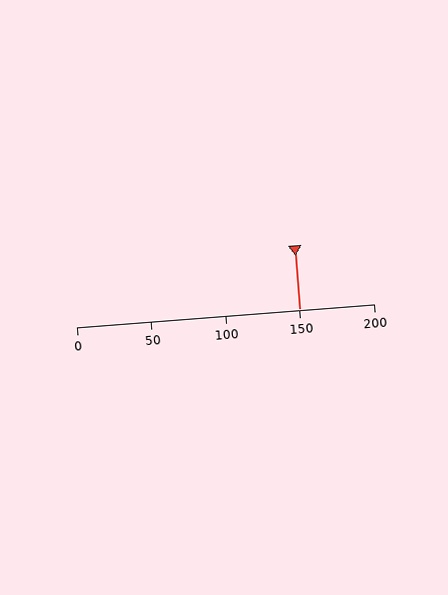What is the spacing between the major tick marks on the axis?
The major ticks are spaced 50 apart.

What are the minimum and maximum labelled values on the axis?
The axis runs from 0 to 200.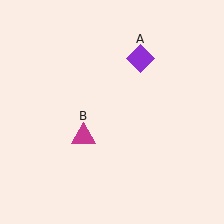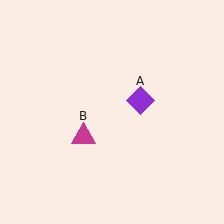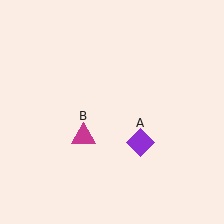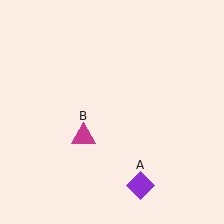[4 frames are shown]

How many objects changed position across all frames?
1 object changed position: purple diamond (object A).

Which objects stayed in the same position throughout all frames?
Magenta triangle (object B) remained stationary.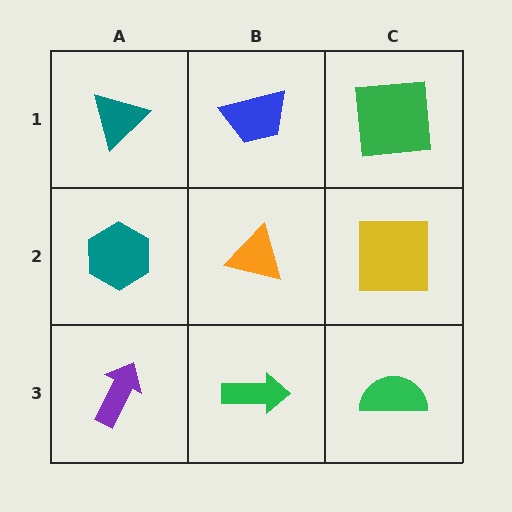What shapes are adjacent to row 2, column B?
A blue trapezoid (row 1, column B), a green arrow (row 3, column B), a teal hexagon (row 2, column A), a yellow square (row 2, column C).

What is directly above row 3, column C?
A yellow square.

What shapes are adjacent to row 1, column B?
An orange triangle (row 2, column B), a teal triangle (row 1, column A), a green square (row 1, column C).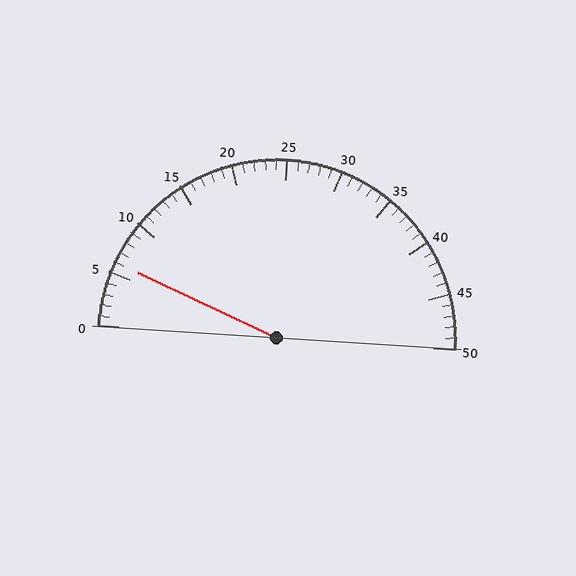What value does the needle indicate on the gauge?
The needle indicates approximately 6.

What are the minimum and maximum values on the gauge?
The gauge ranges from 0 to 50.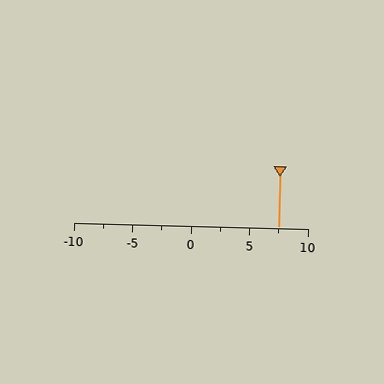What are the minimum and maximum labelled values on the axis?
The axis runs from -10 to 10.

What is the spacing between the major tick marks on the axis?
The major ticks are spaced 5 apart.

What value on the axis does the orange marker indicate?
The marker indicates approximately 7.5.